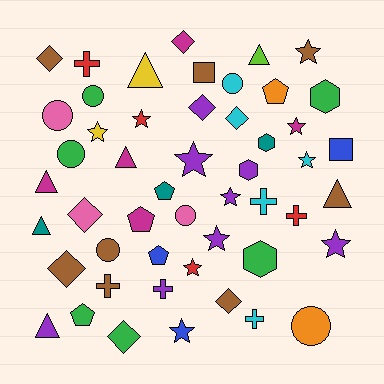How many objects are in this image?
There are 50 objects.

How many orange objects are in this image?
There are 2 orange objects.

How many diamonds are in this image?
There are 8 diamonds.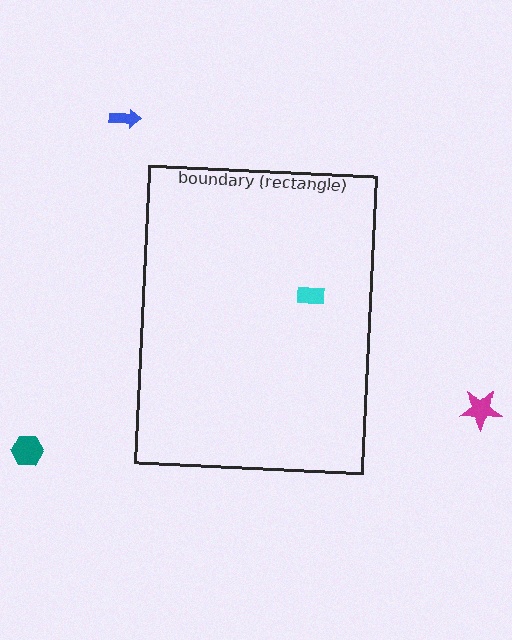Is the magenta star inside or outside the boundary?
Outside.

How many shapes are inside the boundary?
1 inside, 3 outside.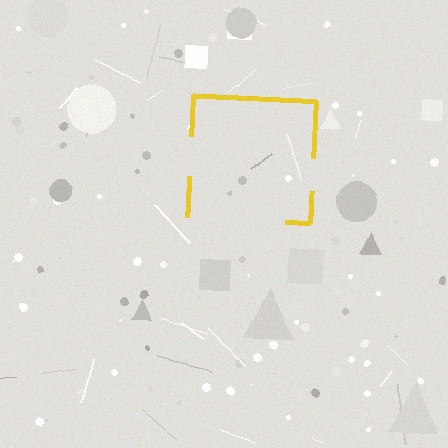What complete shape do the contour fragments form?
The contour fragments form a square.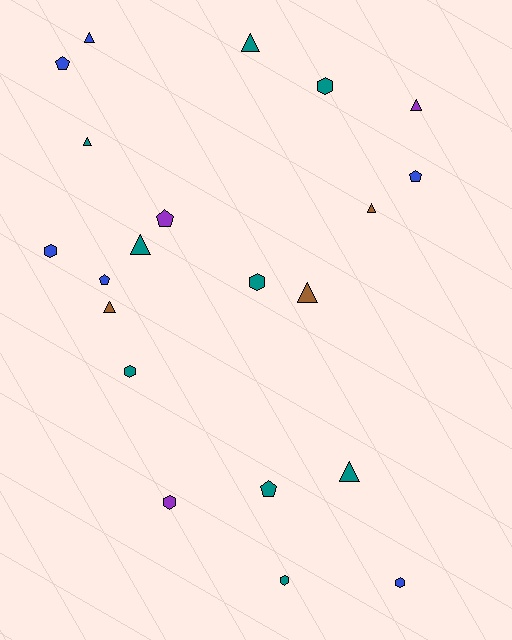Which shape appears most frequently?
Triangle, with 9 objects.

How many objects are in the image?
There are 21 objects.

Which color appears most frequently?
Teal, with 9 objects.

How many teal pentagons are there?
There is 1 teal pentagon.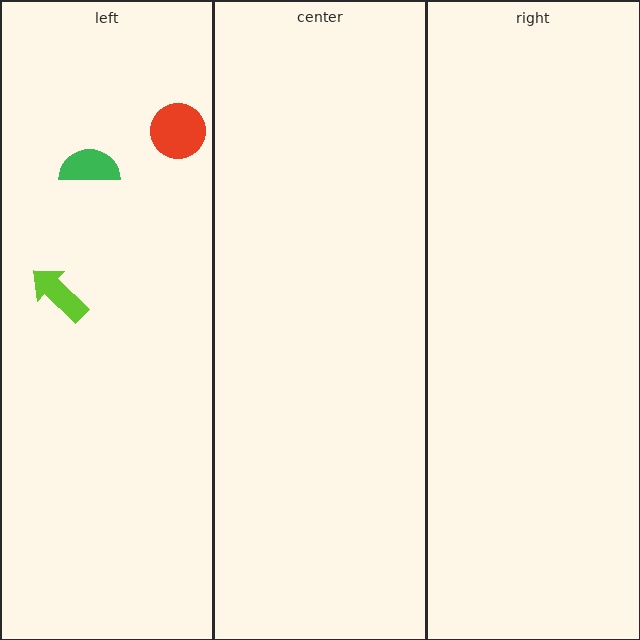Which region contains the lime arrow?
The left region.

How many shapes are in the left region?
3.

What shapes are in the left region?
The green semicircle, the red circle, the lime arrow.